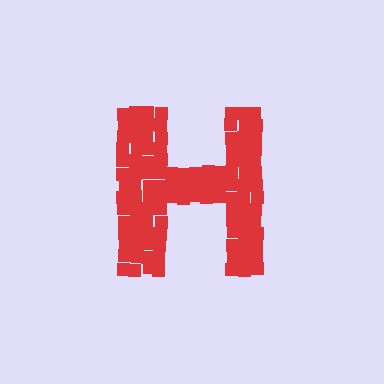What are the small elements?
The small elements are squares.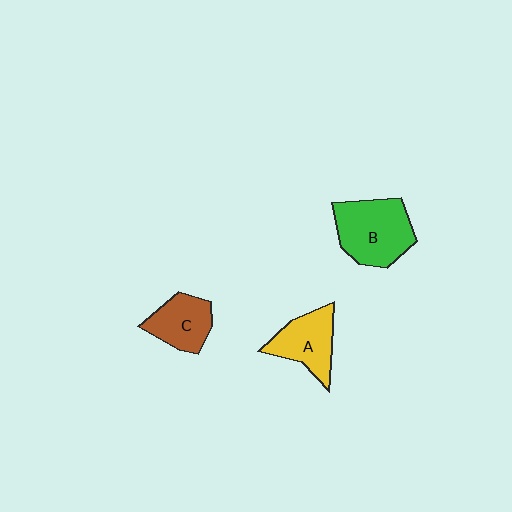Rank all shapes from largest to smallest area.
From largest to smallest: B (green), A (yellow), C (brown).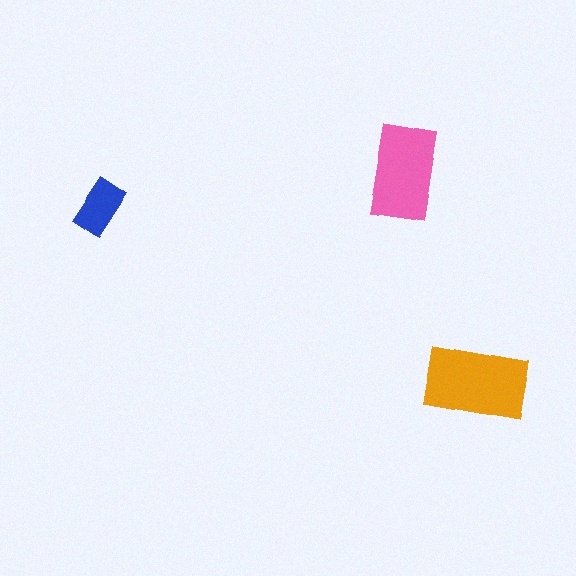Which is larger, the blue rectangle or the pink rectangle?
The pink one.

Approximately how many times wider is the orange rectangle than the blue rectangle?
About 2 times wider.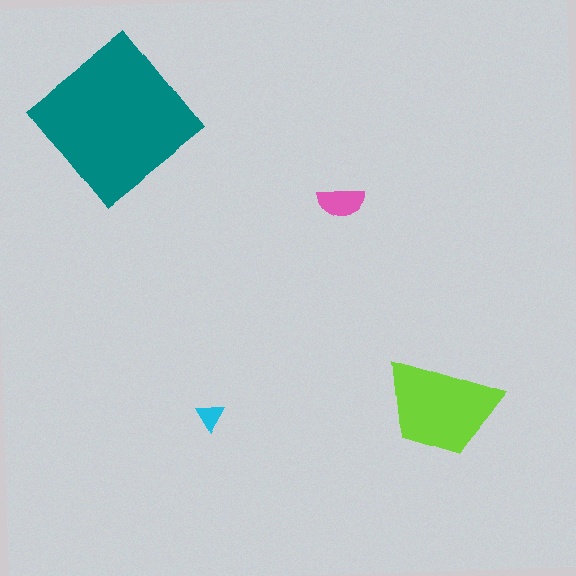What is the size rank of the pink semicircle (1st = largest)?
3rd.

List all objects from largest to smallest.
The teal diamond, the lime trapezoid, the pink semicircle, the cyan triangle.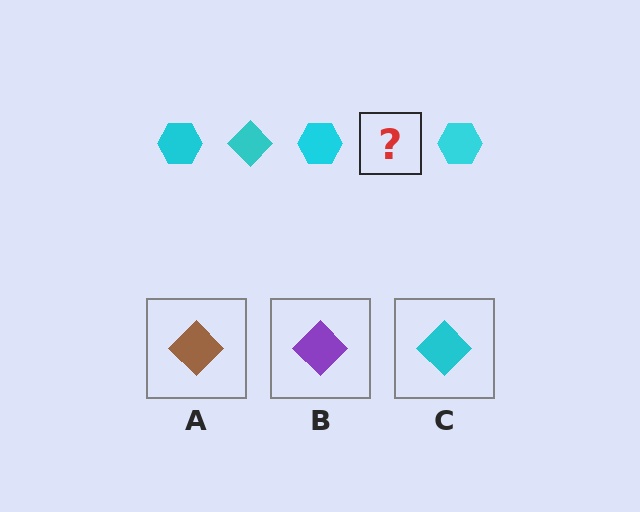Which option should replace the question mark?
Option C.